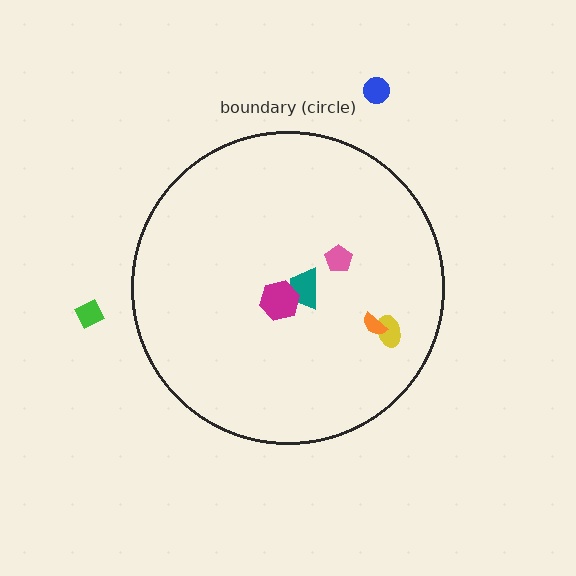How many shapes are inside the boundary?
5 inside, 2 outside.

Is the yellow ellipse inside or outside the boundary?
Inside.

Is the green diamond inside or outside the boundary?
Outside.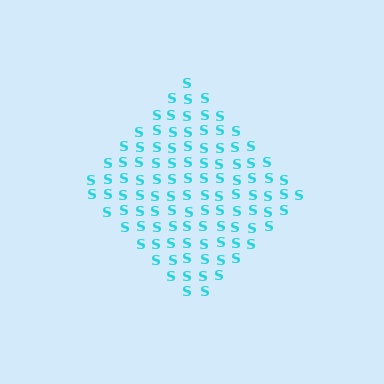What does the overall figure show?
The overall figure shows a diamond.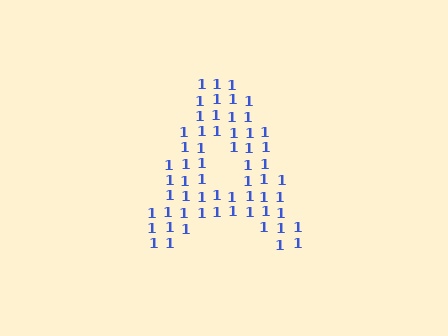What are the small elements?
The small elements are digit 1's.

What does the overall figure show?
The overall figure shows the letter A.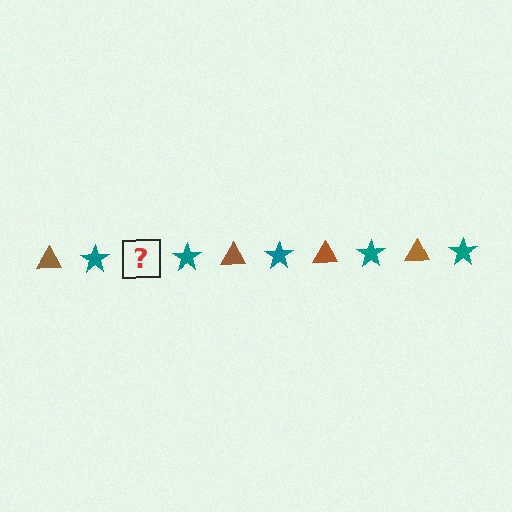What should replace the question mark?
The question mark should be replaced with a brown triangle.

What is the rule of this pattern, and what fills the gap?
The rule is that the pattern alternates between brown triangle and teal star. The gap should be filled with a brown triangle.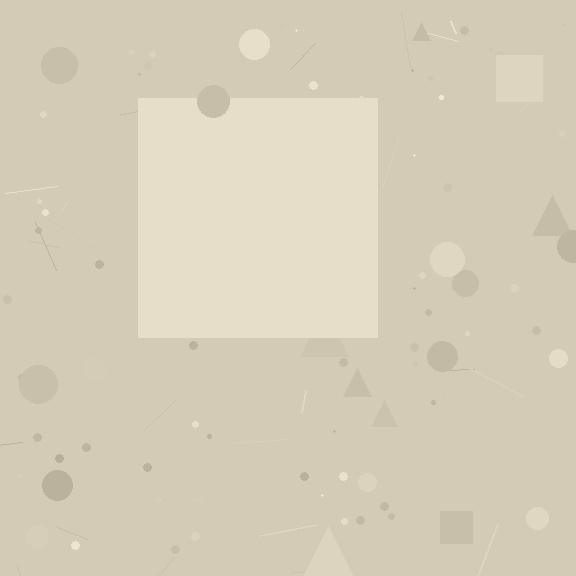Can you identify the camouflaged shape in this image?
The camouflaged shape is a square.